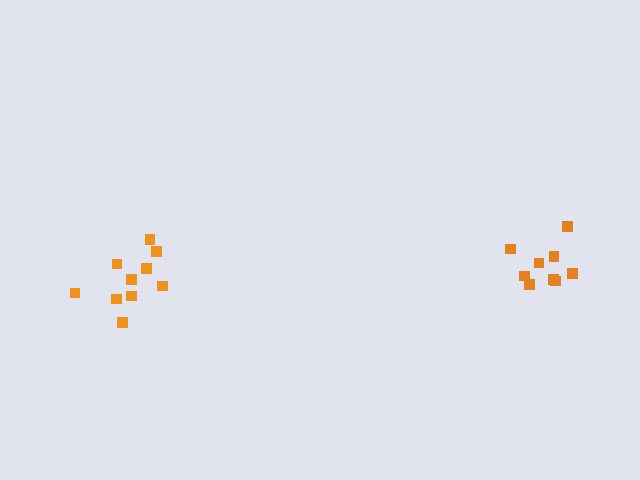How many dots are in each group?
Group 1: 9 dots, Group 2: 10 dots (19 total).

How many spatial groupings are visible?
There are 2 spatial groupings.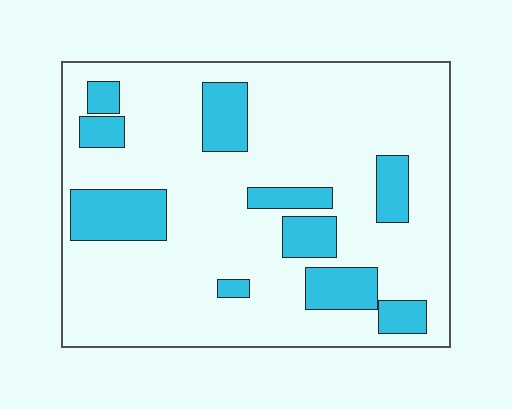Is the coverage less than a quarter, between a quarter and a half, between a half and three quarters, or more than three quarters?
Less than a quarter.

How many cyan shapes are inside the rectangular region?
10.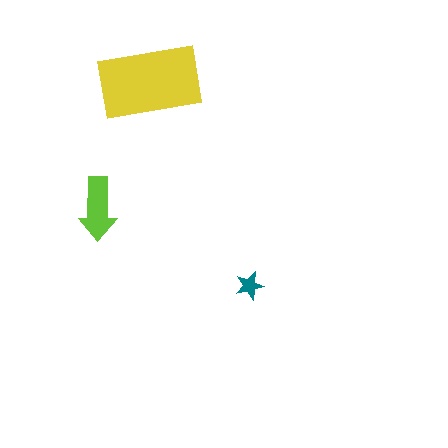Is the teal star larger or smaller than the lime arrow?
Smaller.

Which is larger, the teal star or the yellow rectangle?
The yellow rectangle.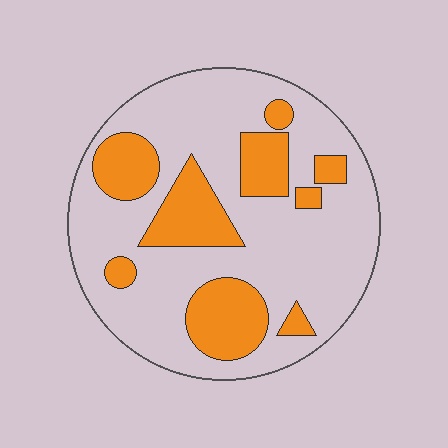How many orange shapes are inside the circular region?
9.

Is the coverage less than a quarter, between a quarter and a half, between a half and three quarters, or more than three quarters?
Between a quarter and a half.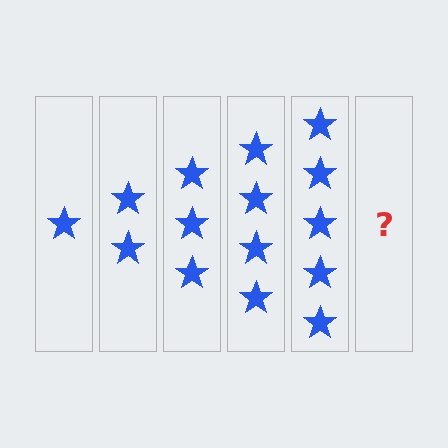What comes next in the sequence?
The next element should be 6 stars.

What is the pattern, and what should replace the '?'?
The pattern is that each step adds one more star. The '?' should be 6 stars.